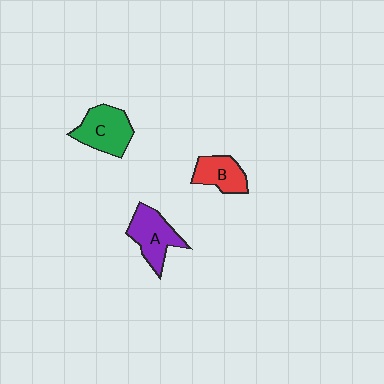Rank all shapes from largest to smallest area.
From largest to smallest: C (green), A (purple), B (red).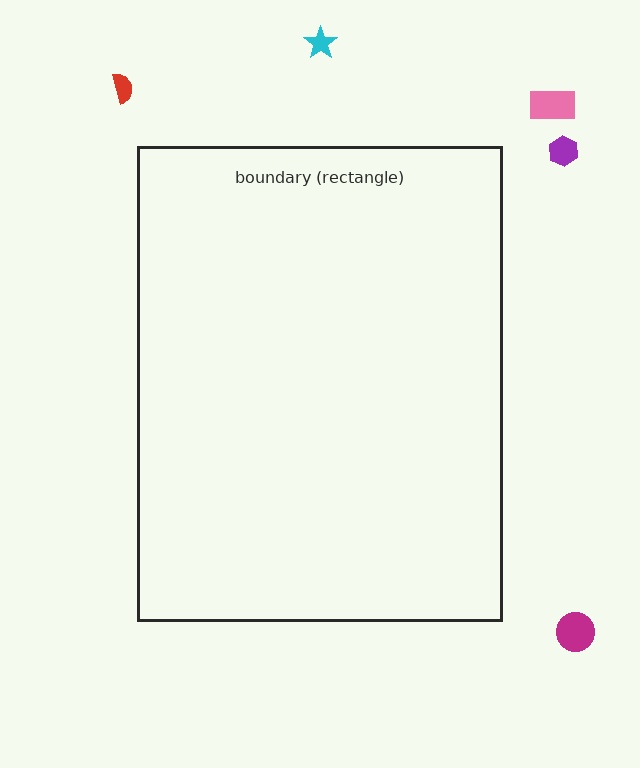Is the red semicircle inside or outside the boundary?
Outside.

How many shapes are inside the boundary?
0 inside, 5 outside.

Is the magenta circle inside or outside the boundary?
Outside.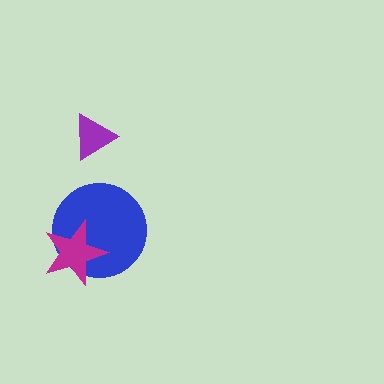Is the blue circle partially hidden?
Yes, it is partially covered by another shape.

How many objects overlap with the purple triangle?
0 objects overlap with the purple triangle.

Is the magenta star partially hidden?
No, no other shape covers it.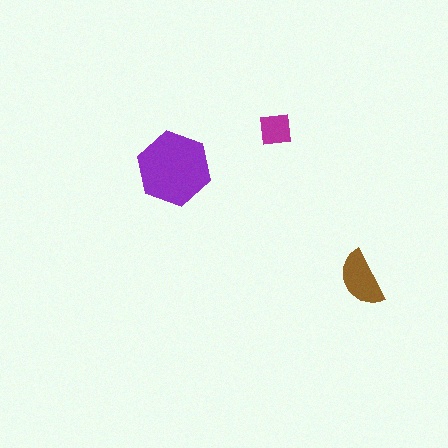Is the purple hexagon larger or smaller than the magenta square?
Larger.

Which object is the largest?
The purple hexagon.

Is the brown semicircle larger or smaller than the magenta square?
Larger.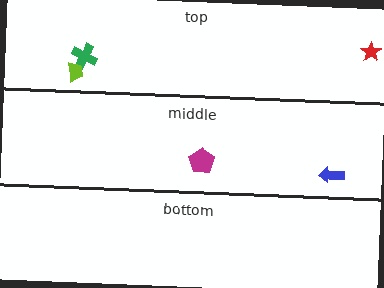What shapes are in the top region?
The green cross, the red star, the lime trapezoid.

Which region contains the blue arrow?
The middle region.